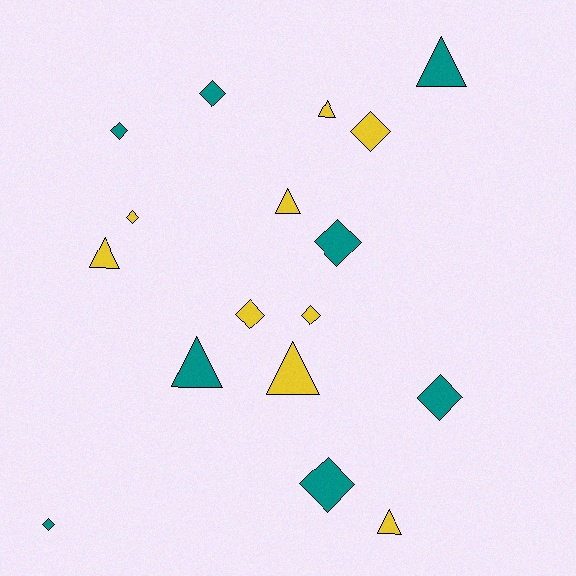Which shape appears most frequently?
Diamond, with 10 objects.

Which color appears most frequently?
Yellow, with 9 objects.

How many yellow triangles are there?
There are 5 yellow triangles.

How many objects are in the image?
There are 17 objects.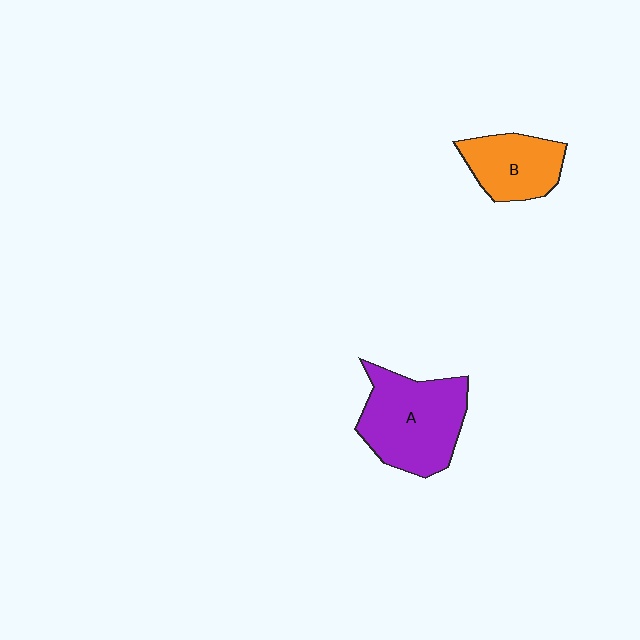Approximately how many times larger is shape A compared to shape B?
Approximately 1.6 times.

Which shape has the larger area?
Shape A (purple).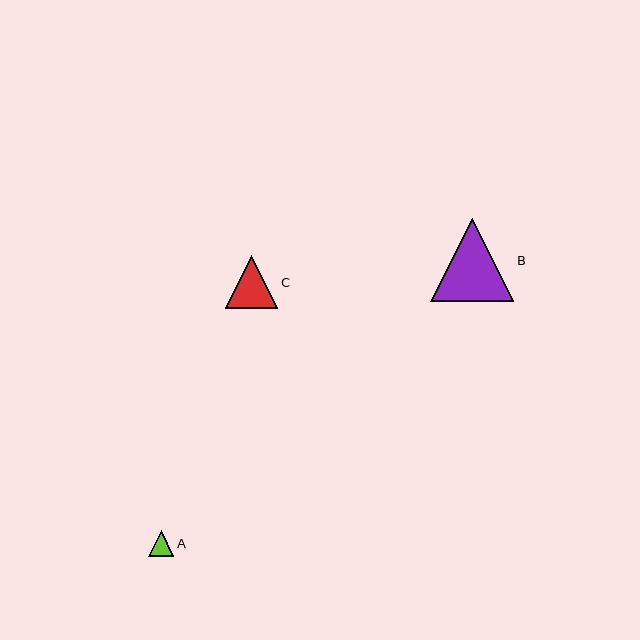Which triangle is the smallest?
Triangle A is the smallest with a size of approximately 25 pixels.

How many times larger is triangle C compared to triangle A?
Triangle C is approximately 2.1 times the size of triangle A.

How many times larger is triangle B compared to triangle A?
Triangle B is approximately 3.3 times the size of triangle A.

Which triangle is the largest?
Triangle B is the largest with a size of approximately 83 pixels.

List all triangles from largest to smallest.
From largest to smallest: B, C, A.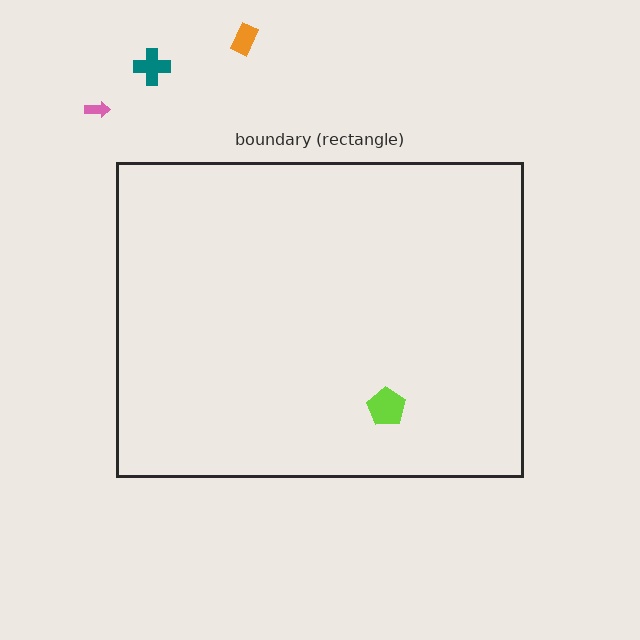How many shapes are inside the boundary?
1 inside, 3 outside.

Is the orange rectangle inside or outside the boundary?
Outside.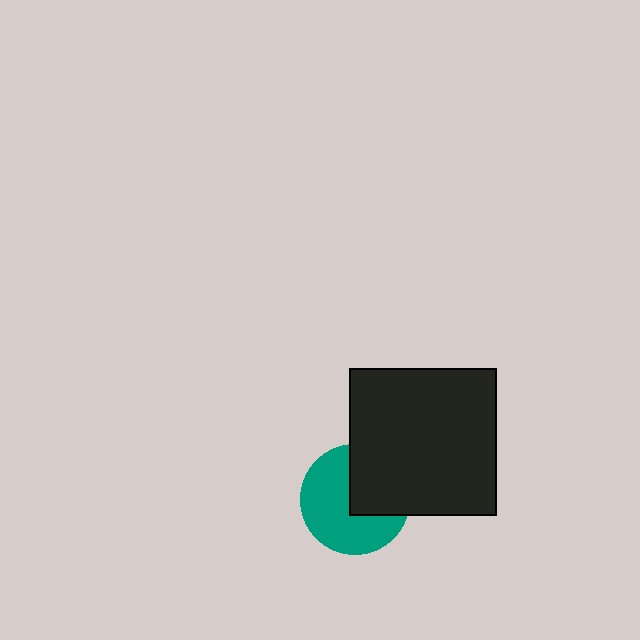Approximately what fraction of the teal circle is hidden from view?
Roughly 38% of the teal circle is hidden behind the black square.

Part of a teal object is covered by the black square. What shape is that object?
It is a circle.